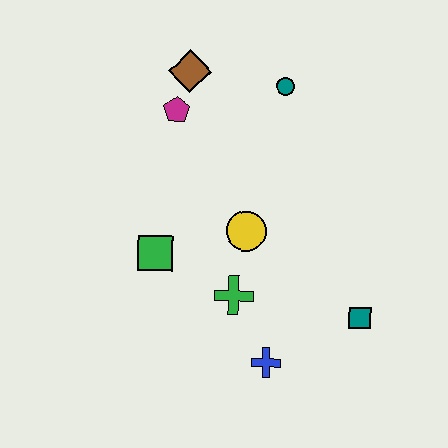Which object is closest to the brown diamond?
The magenta pentagon is closest to the brown diamond.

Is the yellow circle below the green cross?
No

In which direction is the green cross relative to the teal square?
The green cross is to the left of the teal square.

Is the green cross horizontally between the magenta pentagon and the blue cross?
Yes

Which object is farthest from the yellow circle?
The brown diamond is farthest from the yellow circle.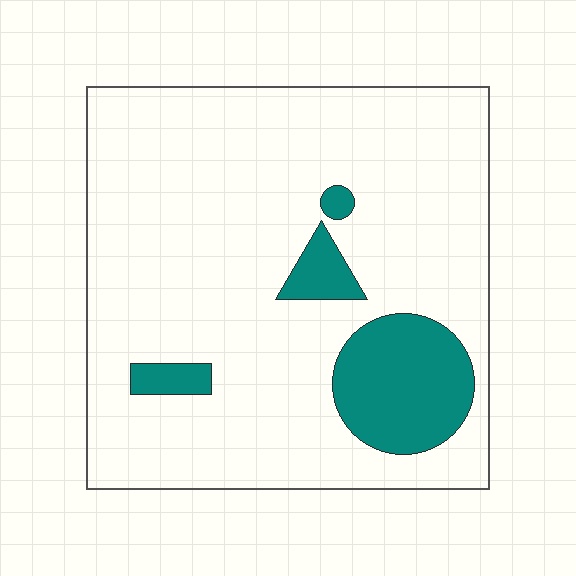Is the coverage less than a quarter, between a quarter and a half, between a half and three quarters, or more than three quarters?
Less than a quarter.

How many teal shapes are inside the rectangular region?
4.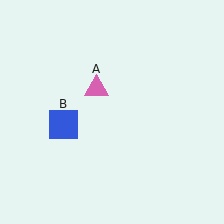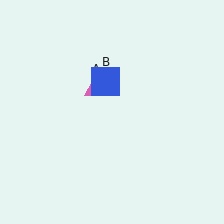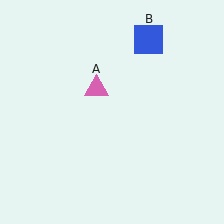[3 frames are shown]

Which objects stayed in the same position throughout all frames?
Pink triangle (object A) remained stationary.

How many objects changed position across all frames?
1 object changed position: blue square (object B).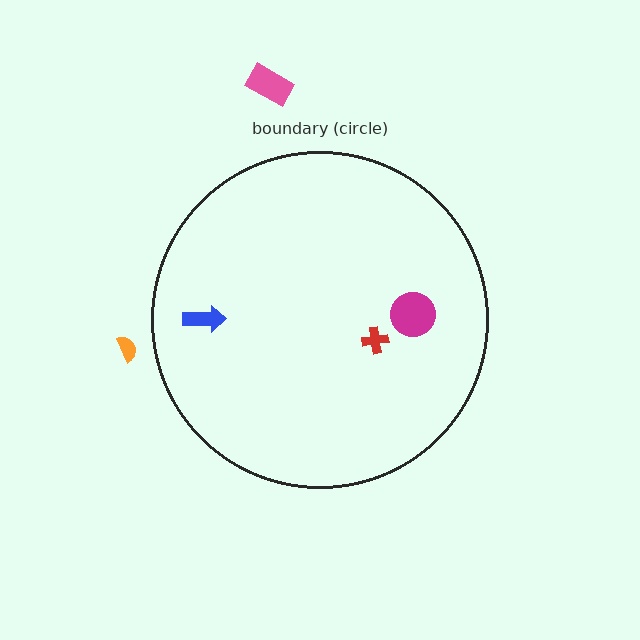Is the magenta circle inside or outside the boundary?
Inside.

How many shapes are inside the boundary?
3 inside, 2 outside.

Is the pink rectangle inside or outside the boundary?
Outside.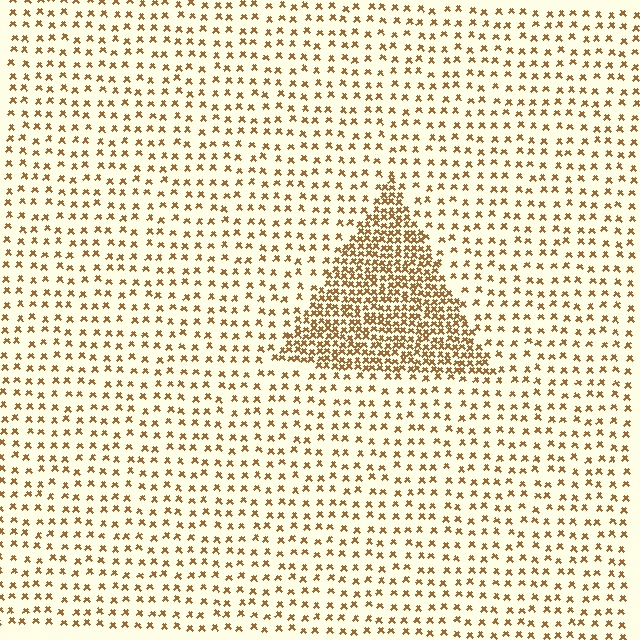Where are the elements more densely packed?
The elements are more densely packed inside the triangle boundary.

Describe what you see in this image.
The image contains small brown elements arranged at two different densities. A triangle-shaped region is visible where the elements are more densely packed than the surrounding area.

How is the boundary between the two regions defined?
The boundary is defined by a change in element density (approximately 2.8x ratio). All elements are the same color, size, and shape.